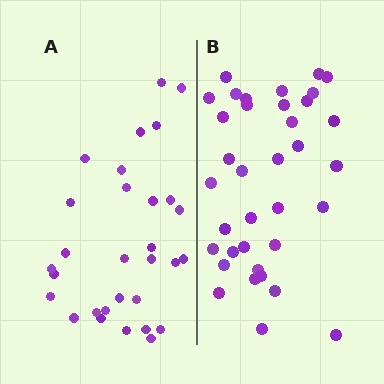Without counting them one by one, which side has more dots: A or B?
Region B (the right region) has more dots.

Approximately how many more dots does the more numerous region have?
Region B has about 6 more dots than region A.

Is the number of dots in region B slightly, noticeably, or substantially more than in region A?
Region B has only slightly more — the two regions are fairly close. The ratio is roughly 1.2 to 1.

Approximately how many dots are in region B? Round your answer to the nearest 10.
About 40 dots. (The exact count is 36, which rounds to 40.)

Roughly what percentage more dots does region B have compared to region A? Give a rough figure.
About 20% more.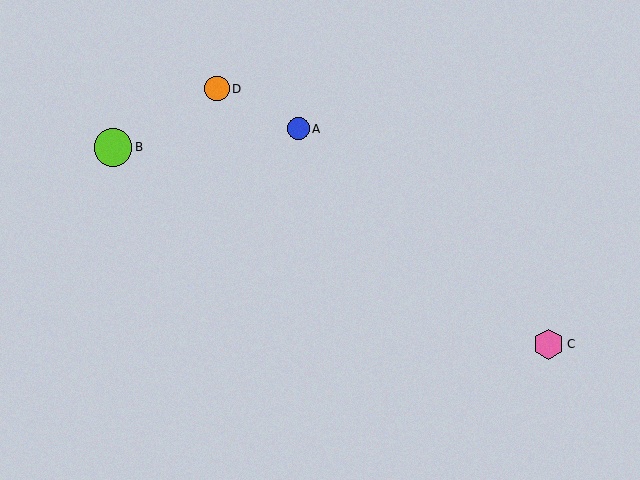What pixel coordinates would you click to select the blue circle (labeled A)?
Click at (298, 129) to select the blue circle A.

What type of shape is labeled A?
Shape A is a blue circle.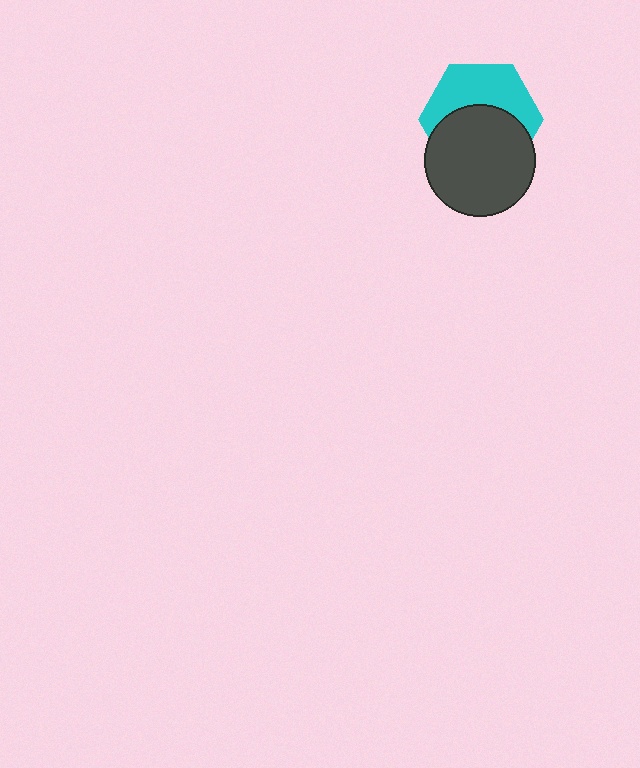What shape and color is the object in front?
The object in front is a dark gray circle.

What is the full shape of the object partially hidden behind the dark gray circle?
The partially hidden object is a cyan hexagon.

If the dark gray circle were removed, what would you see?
You would see the complete cyan hexagon.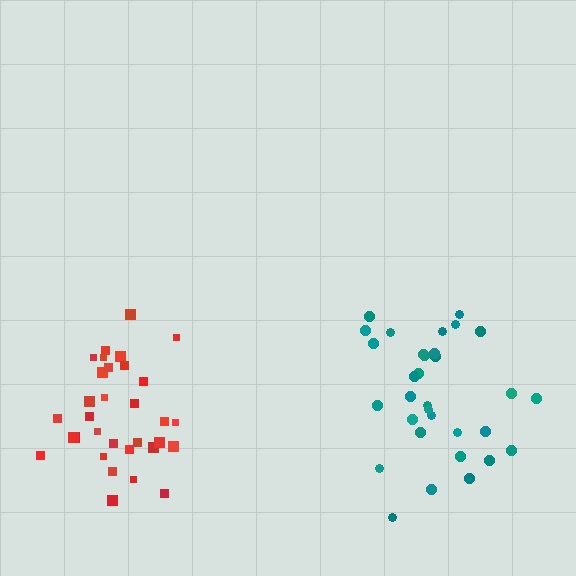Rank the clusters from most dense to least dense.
red, teal.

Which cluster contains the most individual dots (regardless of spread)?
Red (32).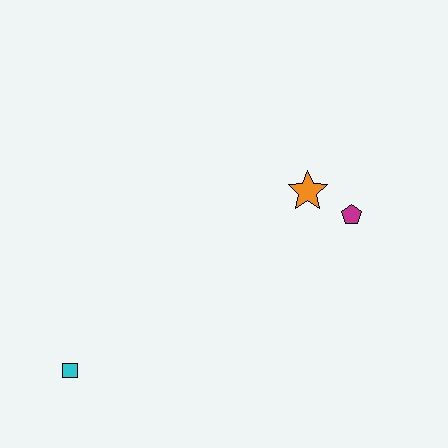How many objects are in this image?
There are 3 objects.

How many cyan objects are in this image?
There is 1 cyan object.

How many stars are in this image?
There is 1 star.